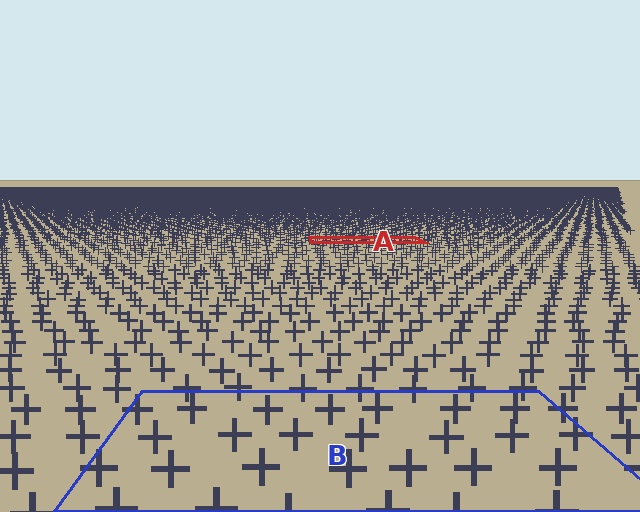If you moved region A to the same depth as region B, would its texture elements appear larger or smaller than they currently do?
They would appear larger. At a closer depth, the same texture elements are projected at a bigger on-screen size.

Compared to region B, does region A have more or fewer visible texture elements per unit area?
Region A has more texture elements per unit area — they are packed more densely because it is farther away.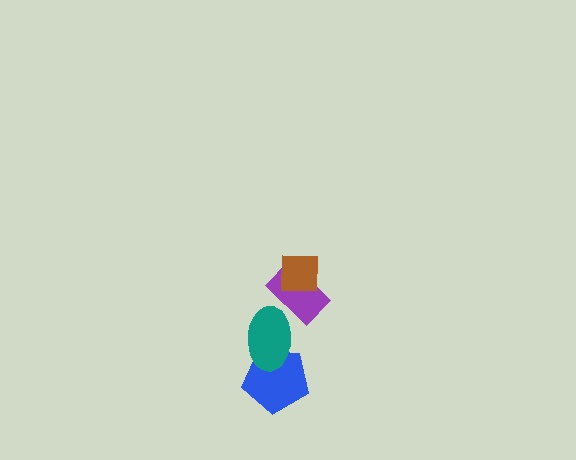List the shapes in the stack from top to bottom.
From top to bottom: the brown square, the purple rectangle, the teal ellipse, the blue pentagon.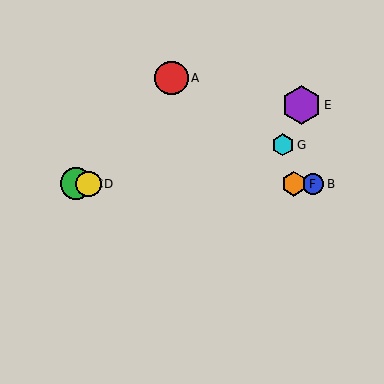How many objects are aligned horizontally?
4 objects (B, C, D, F) are aligned horizontally.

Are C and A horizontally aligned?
No, C is at y≈184 and A is at y≈78.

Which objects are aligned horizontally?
Objects B, C, D, F are aligned horizontally.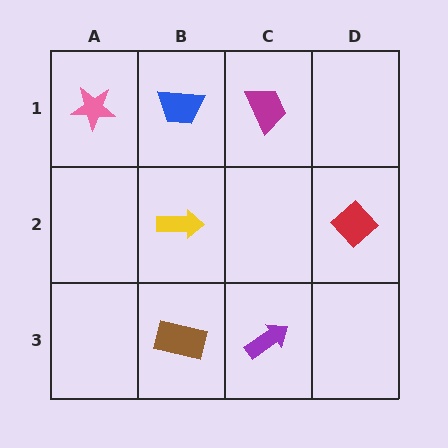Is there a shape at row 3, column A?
No, that cell is empty.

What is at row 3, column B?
A brown rectangle.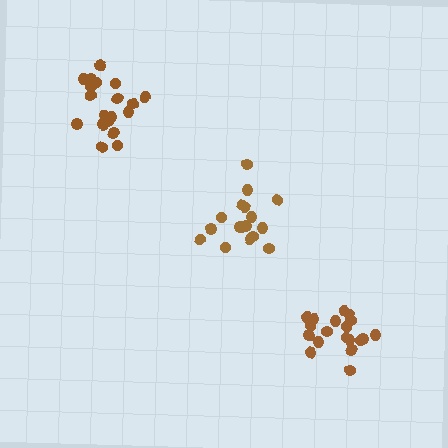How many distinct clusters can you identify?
There are 3 distinct clusters.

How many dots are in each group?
Group 1: 16 dots, Group 2: 19 dots, Group 3: 19 dots (54 total).